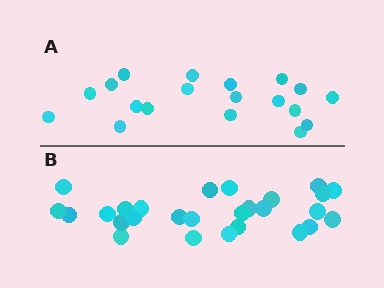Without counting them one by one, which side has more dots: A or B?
Region B (the bottom region) has more dots.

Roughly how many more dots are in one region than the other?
Region B has roughly 8 or so more dots than region A.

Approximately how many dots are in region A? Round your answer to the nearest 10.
About 20 dots. (The exact count is 19, which rounds to 20.)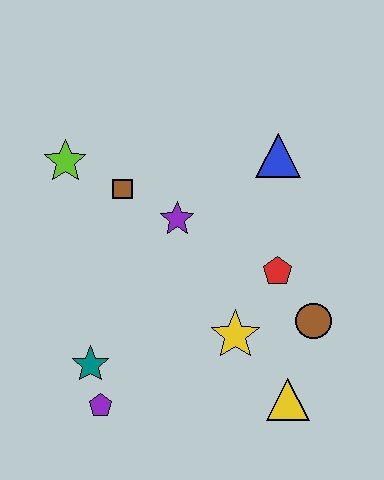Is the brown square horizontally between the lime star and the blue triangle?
Yes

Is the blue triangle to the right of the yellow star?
Yes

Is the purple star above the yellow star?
Yes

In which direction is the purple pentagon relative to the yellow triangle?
The purple pentagon is to the left of the yellow triangle.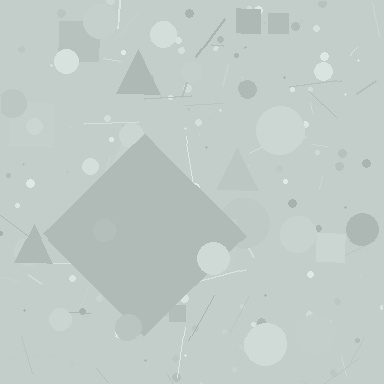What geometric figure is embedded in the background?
A diamond is embedded in the background.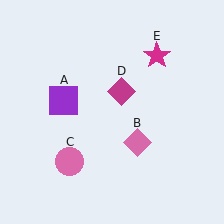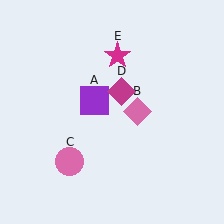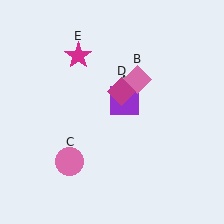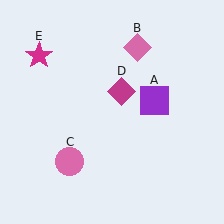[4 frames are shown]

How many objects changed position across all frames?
3 objects changed position: purple square (object A), pink diamond (object B), magenta star (object E).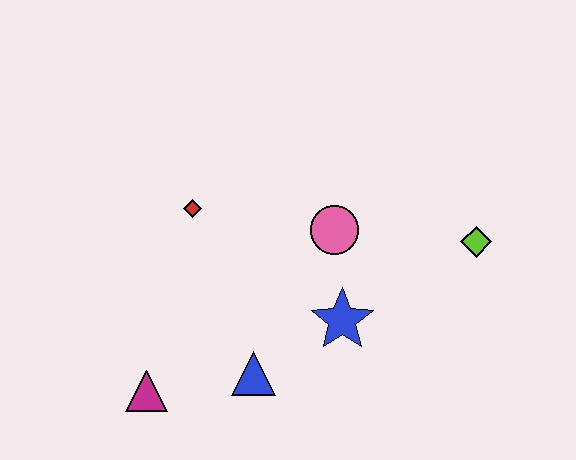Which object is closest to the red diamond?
The pink circle is closest to the red diamond.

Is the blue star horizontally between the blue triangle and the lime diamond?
Yes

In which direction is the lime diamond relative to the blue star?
The lime diamond is to the right of the blue star.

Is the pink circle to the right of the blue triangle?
Yes